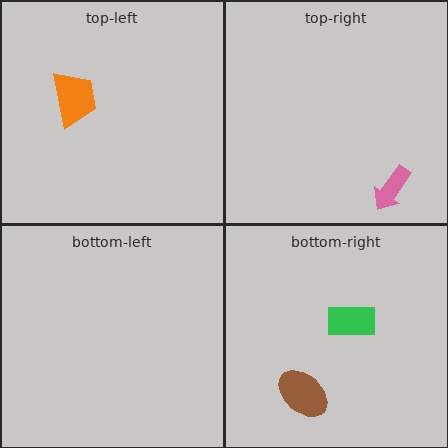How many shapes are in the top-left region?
1.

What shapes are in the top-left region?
The orange trapezoid.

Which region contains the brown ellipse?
The bottom-right region.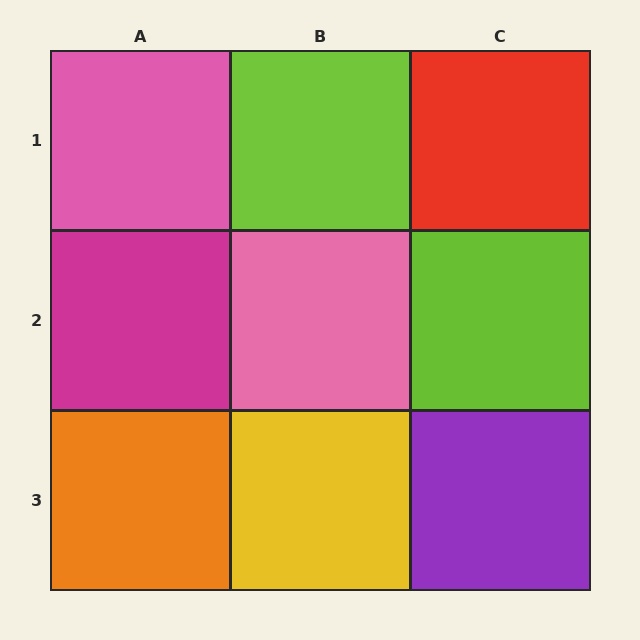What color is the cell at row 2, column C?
Lime.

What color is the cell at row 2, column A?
Magenta.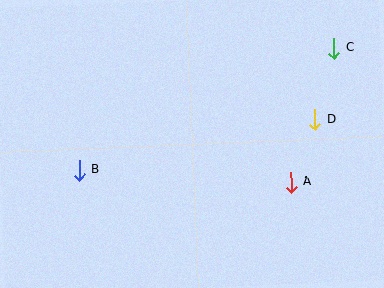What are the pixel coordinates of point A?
Point A is at (291, 182).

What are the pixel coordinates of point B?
Point B is at (79, 170).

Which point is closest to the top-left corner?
Point B is closest to the top-left corner.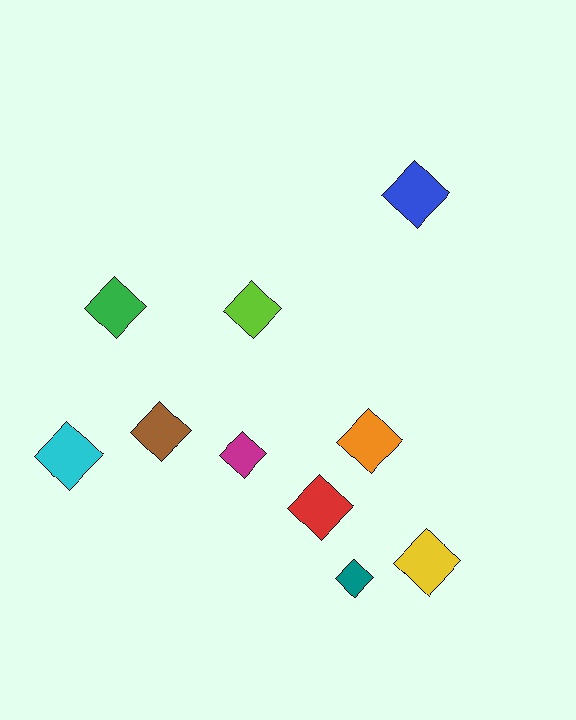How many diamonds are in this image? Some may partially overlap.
There are 10 diamonds.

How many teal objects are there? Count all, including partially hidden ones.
There is 1 teal object.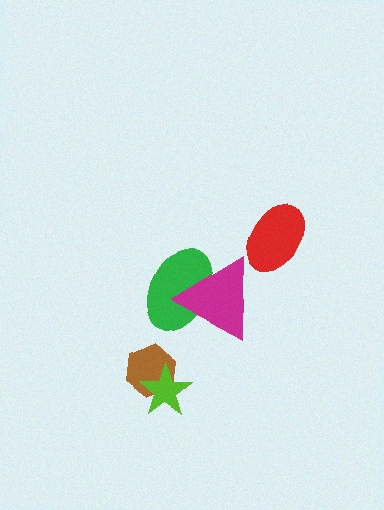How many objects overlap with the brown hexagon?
1 object overlaps with the brown hexagon.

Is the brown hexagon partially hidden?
Yes, it is partially covered by another shape.